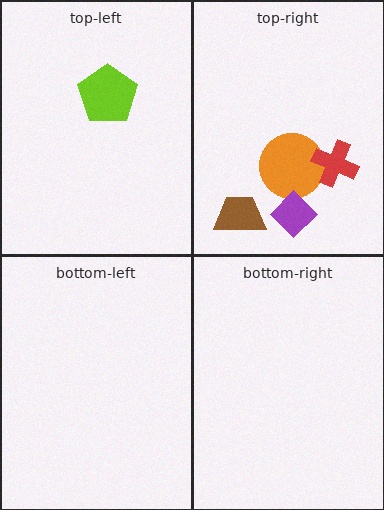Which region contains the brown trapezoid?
The top-right region.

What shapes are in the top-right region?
The orange circle, the red cross, the purple diamond, the brown trapezoid.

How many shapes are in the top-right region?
4.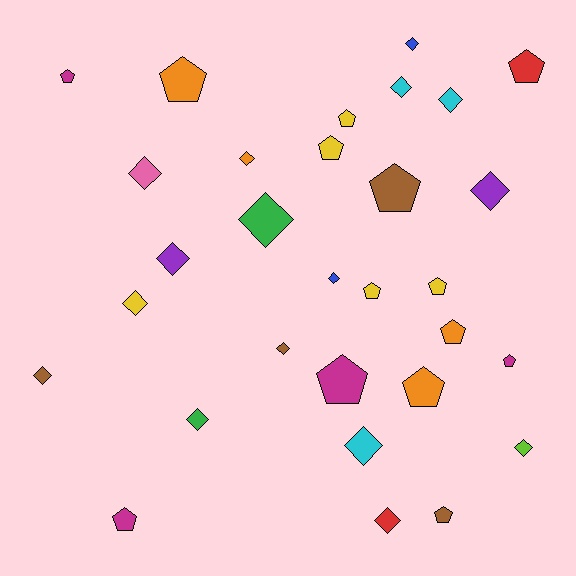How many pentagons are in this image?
There are 14 pentagons.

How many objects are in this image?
There are 30 objects.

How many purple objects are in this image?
There are 2 purple objects.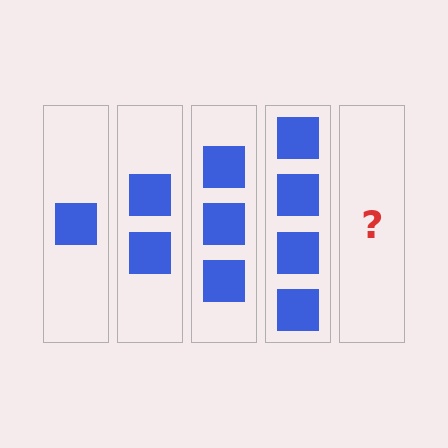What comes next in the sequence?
The next element should be 5 squares.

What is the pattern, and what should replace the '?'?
The pattern is that each step adds one more square. The '?' should be 5 squares.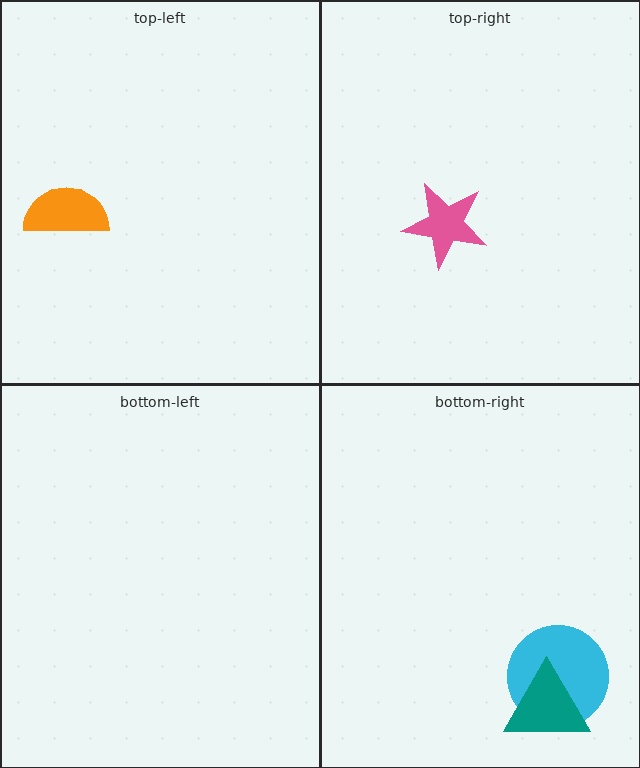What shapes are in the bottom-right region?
The cyan circle, the teal triangle.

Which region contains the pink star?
The top-right region.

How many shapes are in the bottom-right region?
2.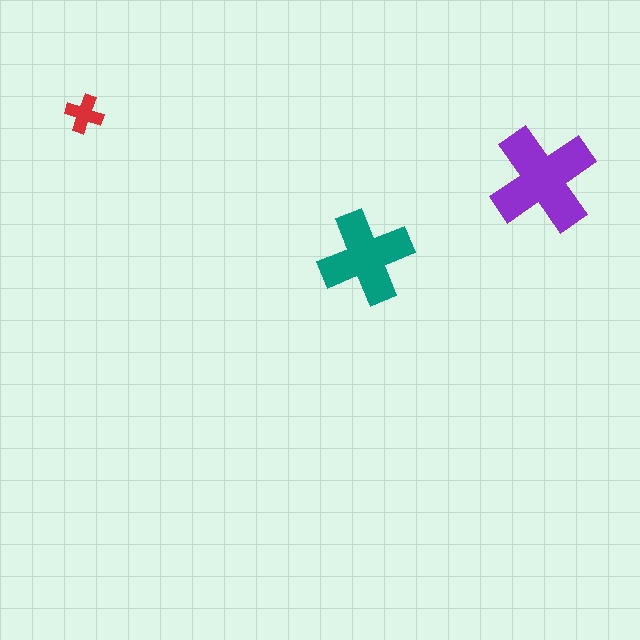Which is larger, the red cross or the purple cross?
The purple one.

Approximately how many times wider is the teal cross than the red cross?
About 2.5 times wider.